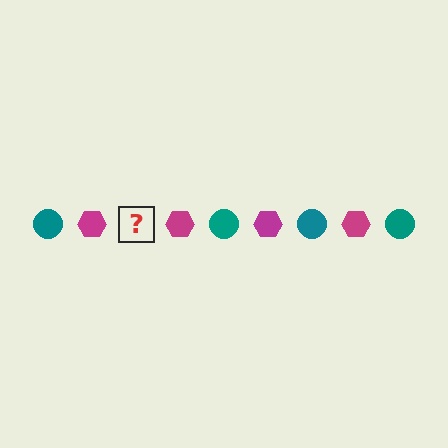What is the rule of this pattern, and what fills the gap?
The rule is that the pattern alternates between teal circle and magenta hexagon. The gap should be filled with a teal circle.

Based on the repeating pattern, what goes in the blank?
The blank should be a teal circle.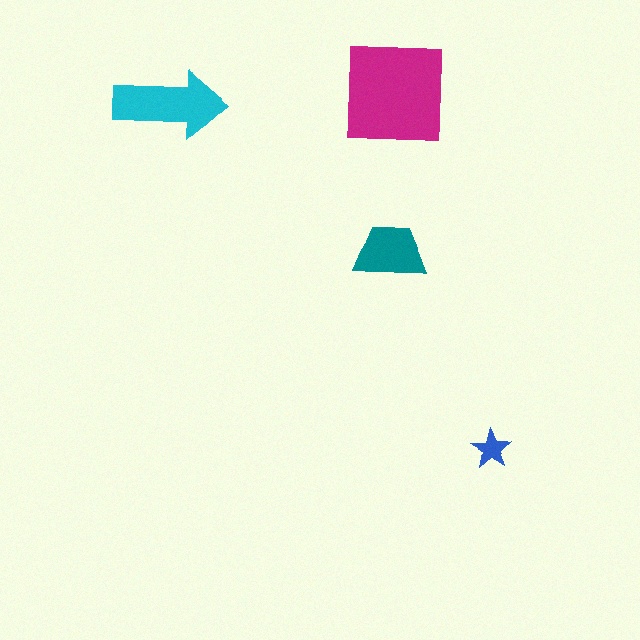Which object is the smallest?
The blue star.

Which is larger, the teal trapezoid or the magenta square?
The magenta square.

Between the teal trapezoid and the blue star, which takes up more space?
The teal trapezoid.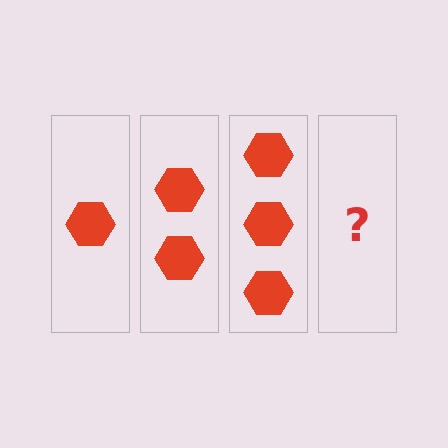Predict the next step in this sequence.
The next step is 4 hexagons.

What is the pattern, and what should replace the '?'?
The pattern is that each step adds one more hexagon. The '?' should be 4 hexagons.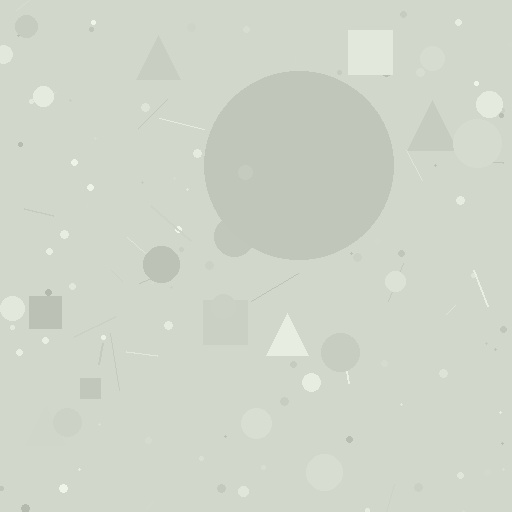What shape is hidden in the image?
A circle is hidden in the image.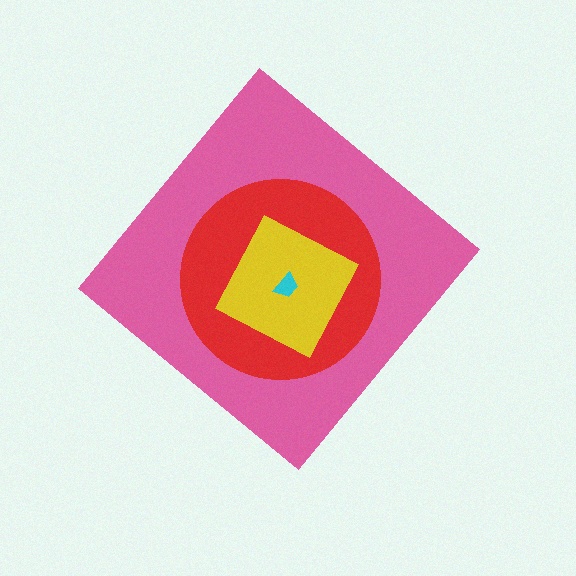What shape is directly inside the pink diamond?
The red circle.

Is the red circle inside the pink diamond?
Yes.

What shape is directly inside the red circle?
The yellow square.